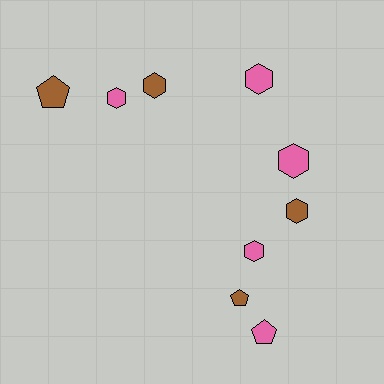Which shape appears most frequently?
Hexagon, with 6 objects.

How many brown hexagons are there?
There are 2 brown hexagons.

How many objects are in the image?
There are 9 objects.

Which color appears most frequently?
Pink, with 5 objects.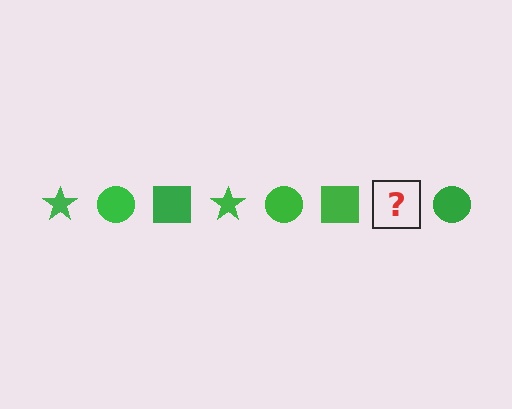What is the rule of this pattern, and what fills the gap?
The rule is that the pattern cycles through star, circle, square shapes in green. The gap should be filled with a green star.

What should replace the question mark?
The question mark should be replaced with a green star.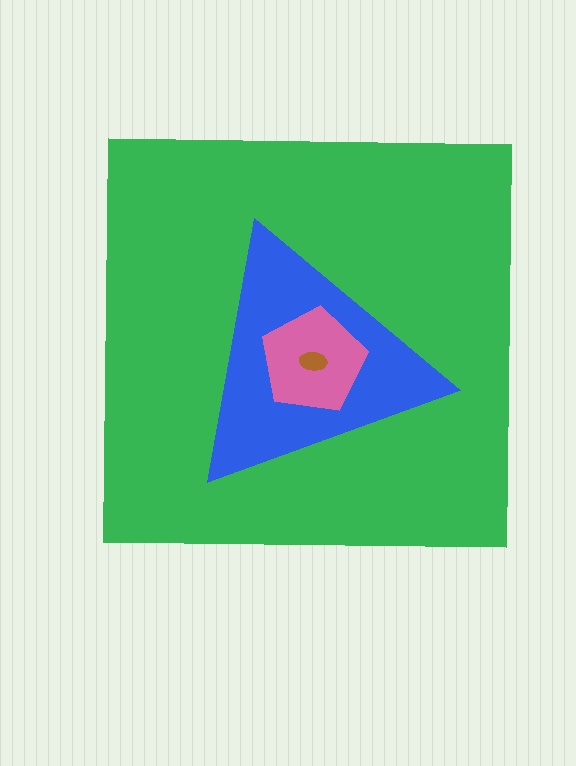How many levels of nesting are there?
4.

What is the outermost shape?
The green square.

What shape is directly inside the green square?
The blue triangle.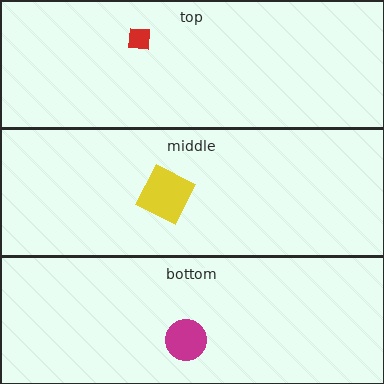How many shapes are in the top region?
1.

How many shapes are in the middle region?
1.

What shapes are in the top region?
The red square.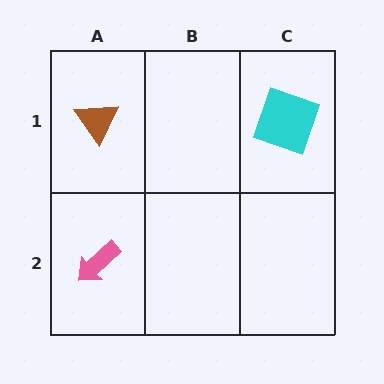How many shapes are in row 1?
2 shapes.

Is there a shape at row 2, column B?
No, that cell is empty.